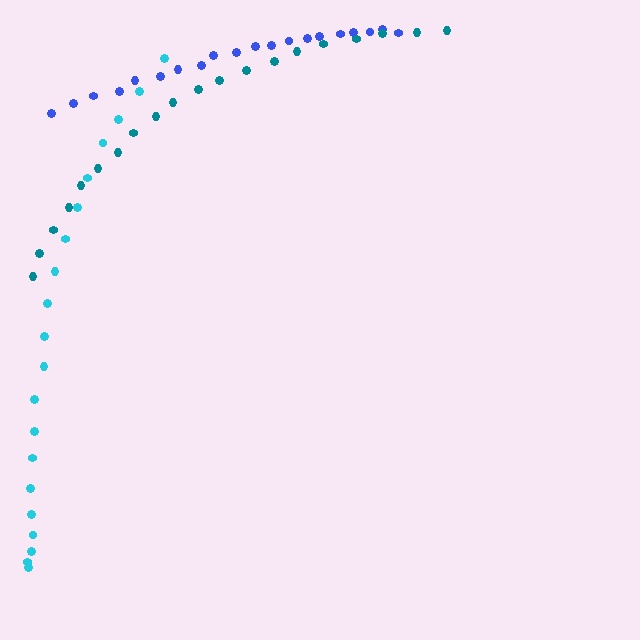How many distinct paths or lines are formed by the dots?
There are 3 distinct paths.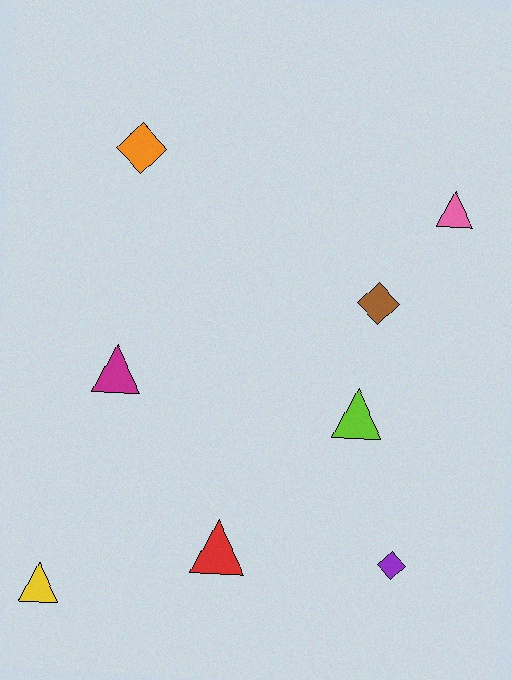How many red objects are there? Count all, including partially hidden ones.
There is 1 red object.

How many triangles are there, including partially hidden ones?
There are 5 triangles.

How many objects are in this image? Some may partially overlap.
There are 8 objects.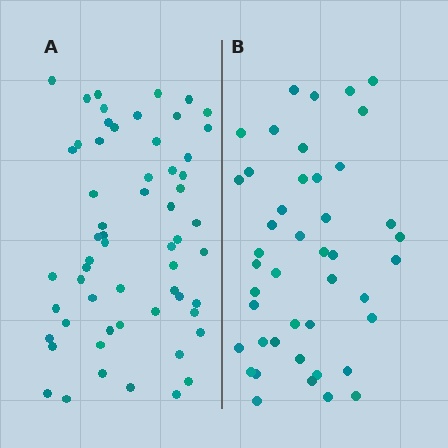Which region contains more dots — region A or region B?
Region A (the left region) has more dots.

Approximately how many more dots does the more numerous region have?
Region A has approximately 15 more dots than region B.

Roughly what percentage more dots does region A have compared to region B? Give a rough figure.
About 35% more.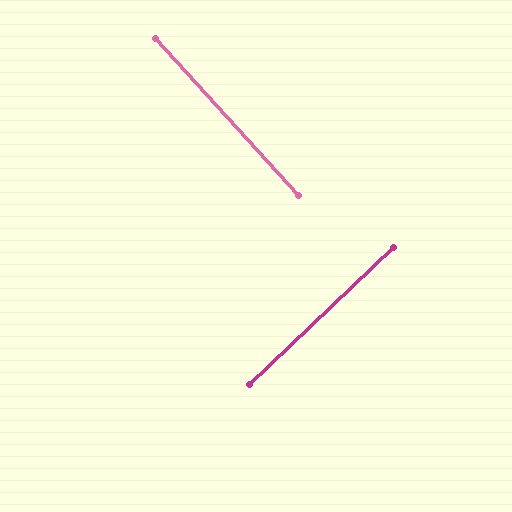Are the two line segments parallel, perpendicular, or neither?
Perpendicular — they meet at approximately 89°.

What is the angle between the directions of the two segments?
Approximately 89 degrees.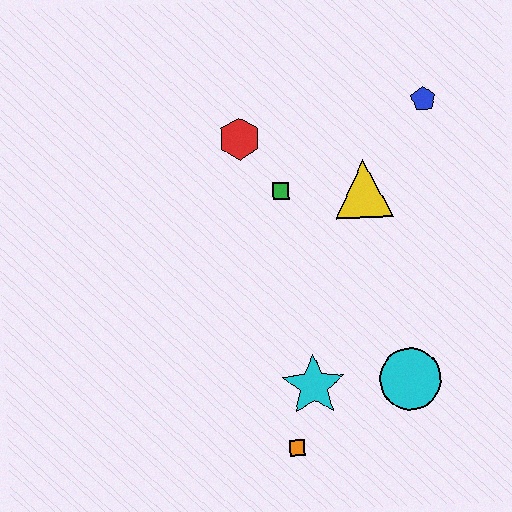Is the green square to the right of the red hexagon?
Yes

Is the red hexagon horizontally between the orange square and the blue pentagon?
No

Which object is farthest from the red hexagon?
The orange square is farthest from the red hexagon.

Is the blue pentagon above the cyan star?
Yes